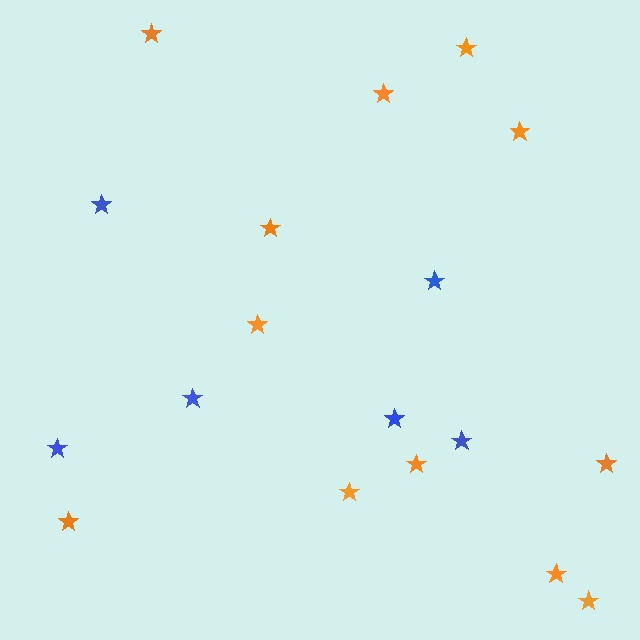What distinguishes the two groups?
There are 2 groups: one group of blue stars (6) and one group of orange stars (12).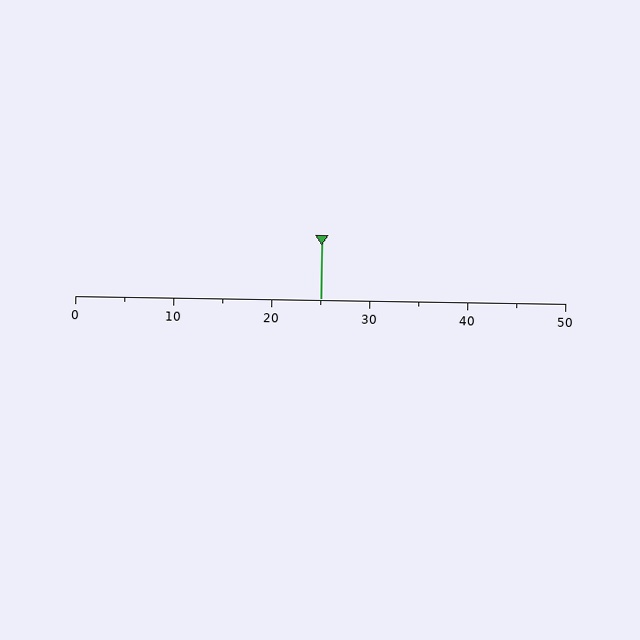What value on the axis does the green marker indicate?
The marker indicates approximately 25.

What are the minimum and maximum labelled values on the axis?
The axis runs from 0 to 50.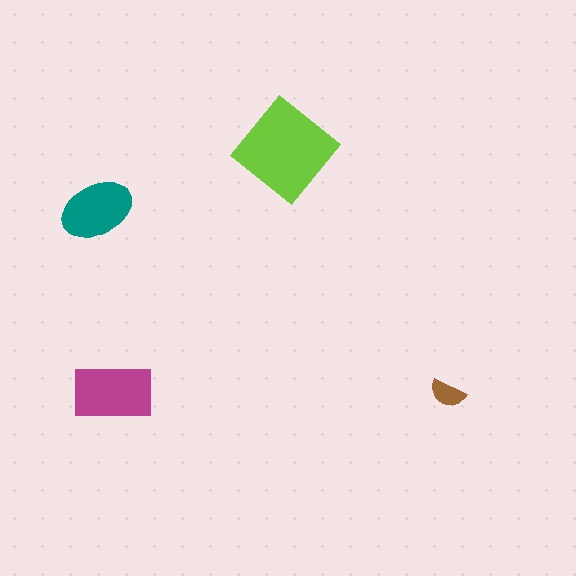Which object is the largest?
The lime diamond.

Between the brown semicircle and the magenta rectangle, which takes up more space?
The magenta rectangle.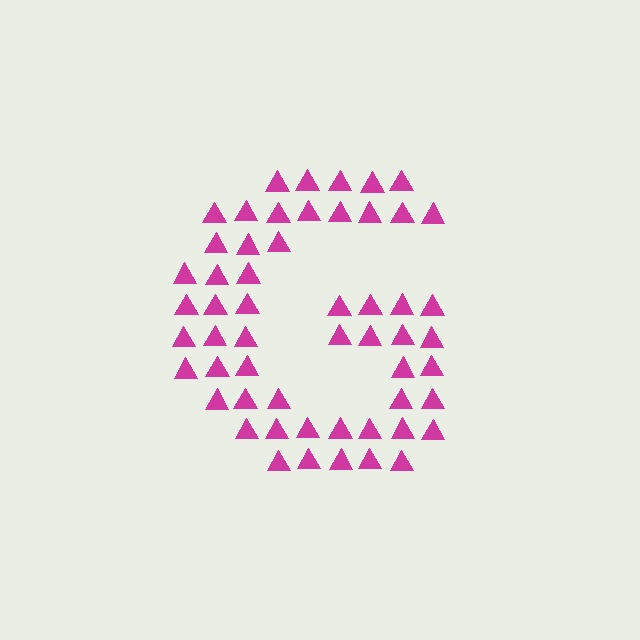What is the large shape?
The large shape is the letter G.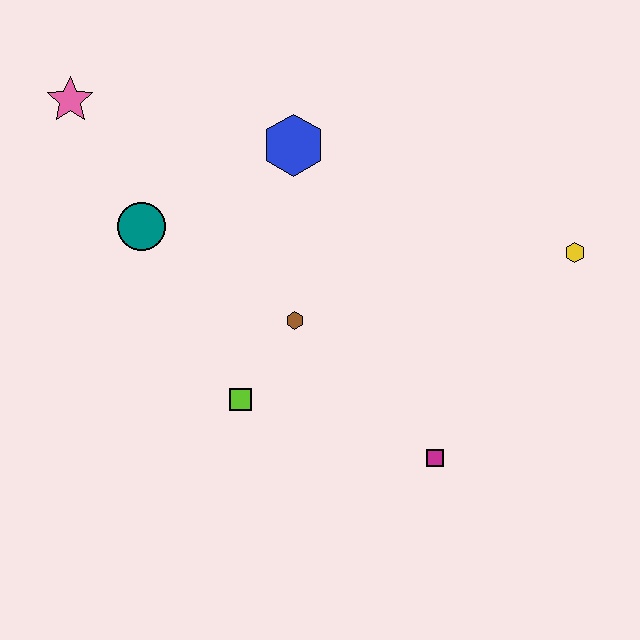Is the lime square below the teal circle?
Yes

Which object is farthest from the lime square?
The yellow hexagon is farthest from the lime square.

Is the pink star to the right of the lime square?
No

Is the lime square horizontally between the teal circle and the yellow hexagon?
Yes